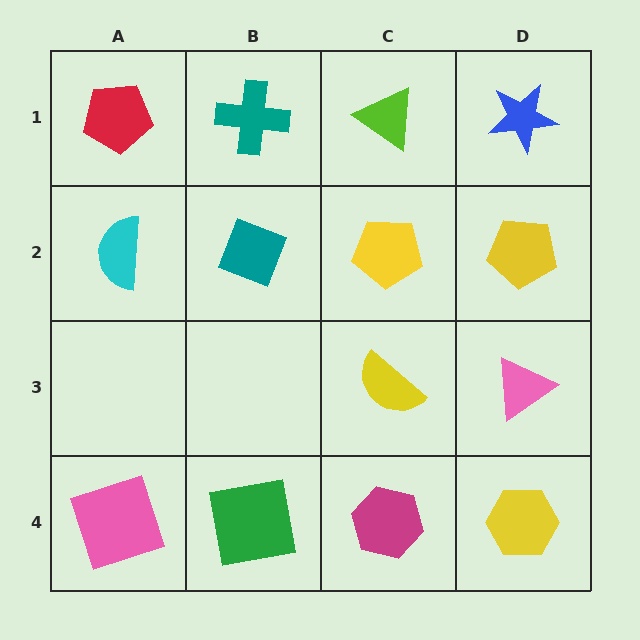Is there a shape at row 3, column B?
No, that cell is empty.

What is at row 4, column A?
A pink square.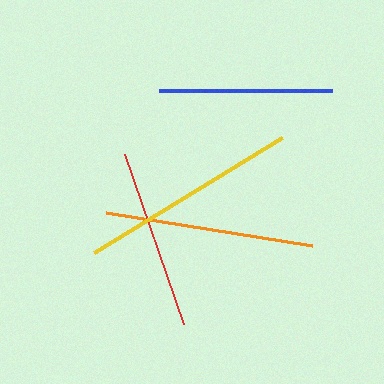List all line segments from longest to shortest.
From longest to shortest: yellow, orange, red, blue.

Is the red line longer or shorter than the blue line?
The red line is longer than the blue line.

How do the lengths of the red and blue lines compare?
The red and blue lines are approximately the same length.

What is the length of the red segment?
The red segment is approximately 180 pixels long.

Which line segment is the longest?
The yellow line is the longest at approximately 220 pixels.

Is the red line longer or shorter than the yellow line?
The yellow line is longer than the red line.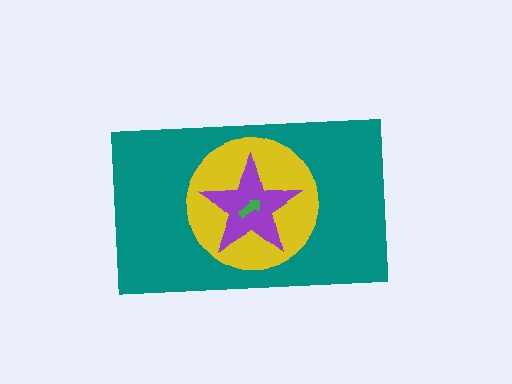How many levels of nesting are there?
4.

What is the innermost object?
The green arrow.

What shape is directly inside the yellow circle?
The purple star.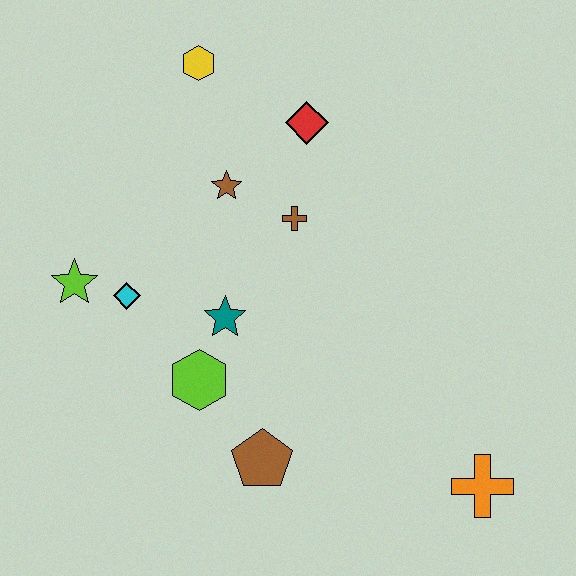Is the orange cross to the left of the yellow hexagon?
No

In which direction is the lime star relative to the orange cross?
The lime star is to the left of the orange cross.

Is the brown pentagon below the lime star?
Yes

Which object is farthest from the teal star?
The orange cross is farthest from the teal star.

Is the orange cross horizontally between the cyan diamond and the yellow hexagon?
No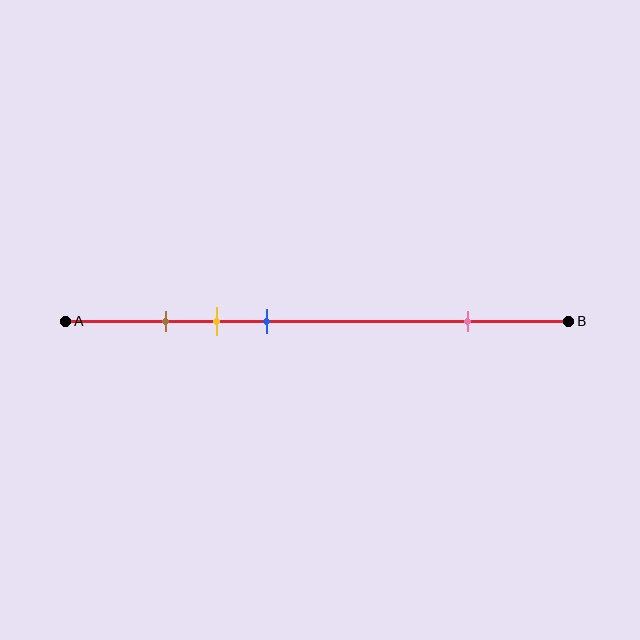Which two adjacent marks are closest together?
The brown and yellow marks are the closest adjacent pair.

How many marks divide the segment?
There are 4 marks dividing the segment.